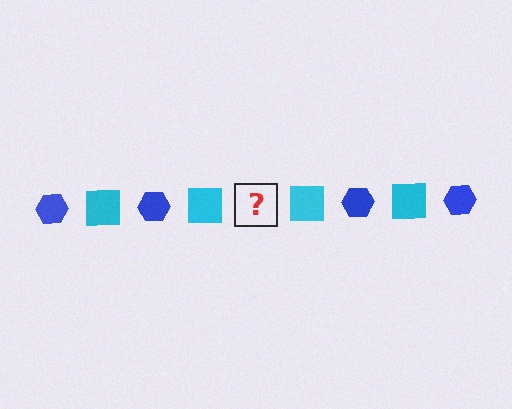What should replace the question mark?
The question mark should be replaced with a blue hexagon.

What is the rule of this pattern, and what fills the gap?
The rule is that the pattern alternates between blue hexagon and cyan square. The gap should be filled with a blue hexagon.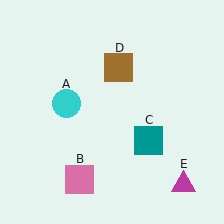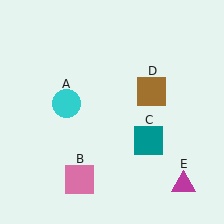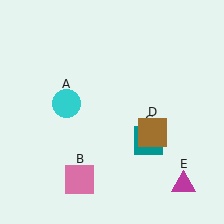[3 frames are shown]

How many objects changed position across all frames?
1 object changed position: brown square (object D).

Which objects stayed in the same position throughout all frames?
Cyan circle (object A) and pink square (object B) and teal square (object C) and magenta triangle (object E) remained stationary.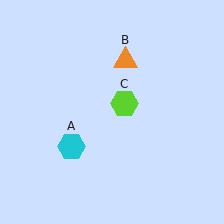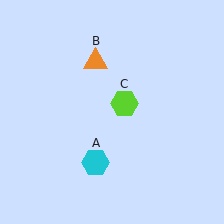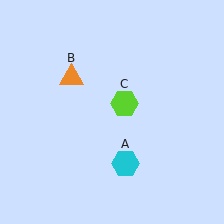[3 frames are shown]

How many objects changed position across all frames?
2 objects changed position: cyan hexagon (object A), orange triangle (object B).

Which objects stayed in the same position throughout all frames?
Lime hexagon (object C) remained stationary.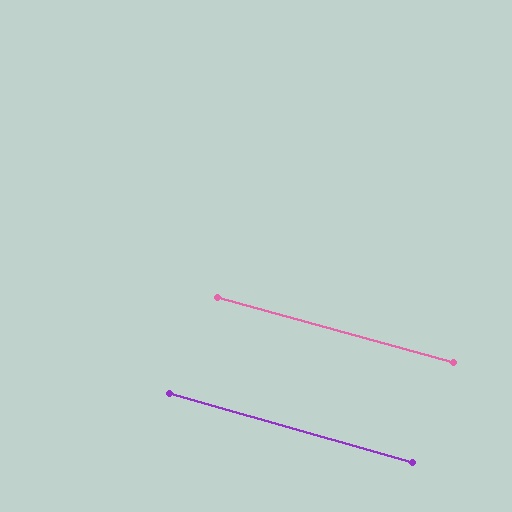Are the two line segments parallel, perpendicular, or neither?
Parallel — their directions differ by only 0.4°.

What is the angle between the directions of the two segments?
Approximately 0 degrees.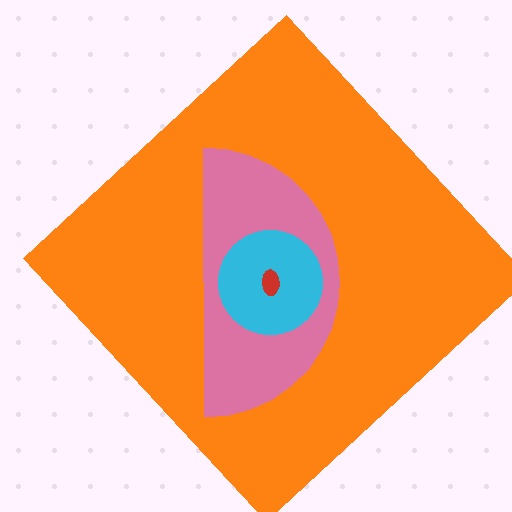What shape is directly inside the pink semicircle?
The cyan circle.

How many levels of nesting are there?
4.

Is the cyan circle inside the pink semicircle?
Yes.